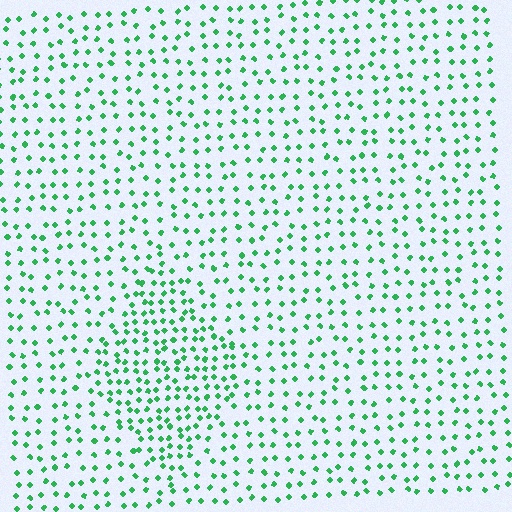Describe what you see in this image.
The image contains small green elements arranged at two different densities. A diamond-shaped region is visible where the elements are more densely packed than the surrounding area.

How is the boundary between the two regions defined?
The boundary is defined by a change in element density (approximately 1.8x ratio). All elements are the same color, size, and shape.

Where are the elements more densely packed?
The elements are more densely packed inside the diamond boundary.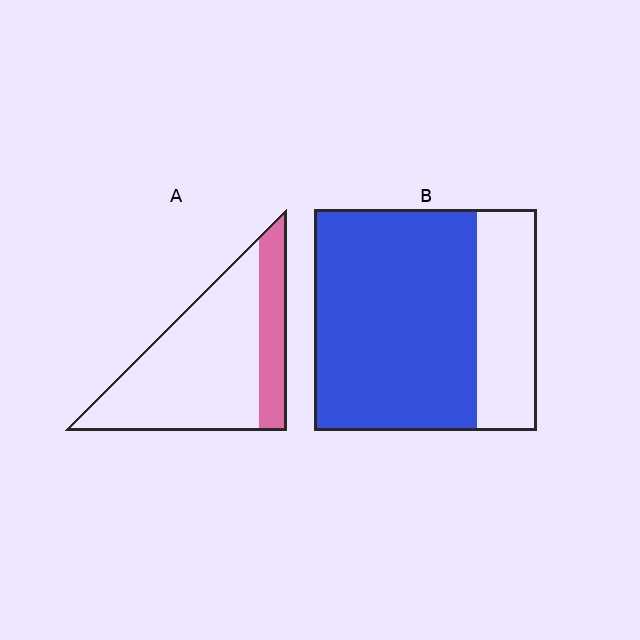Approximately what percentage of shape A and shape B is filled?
A is approximately 25% and B is approximately 75%.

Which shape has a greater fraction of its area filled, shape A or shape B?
Shape B.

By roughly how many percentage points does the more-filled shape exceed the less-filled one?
By roughly 50 percentage points (B over A).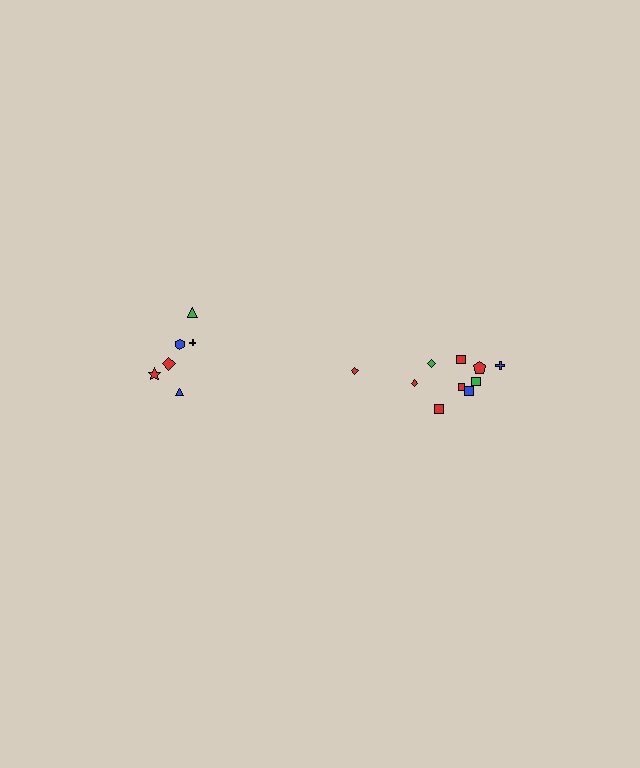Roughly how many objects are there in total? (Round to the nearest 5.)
Roughly 15 objects in total.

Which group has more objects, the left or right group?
The right group.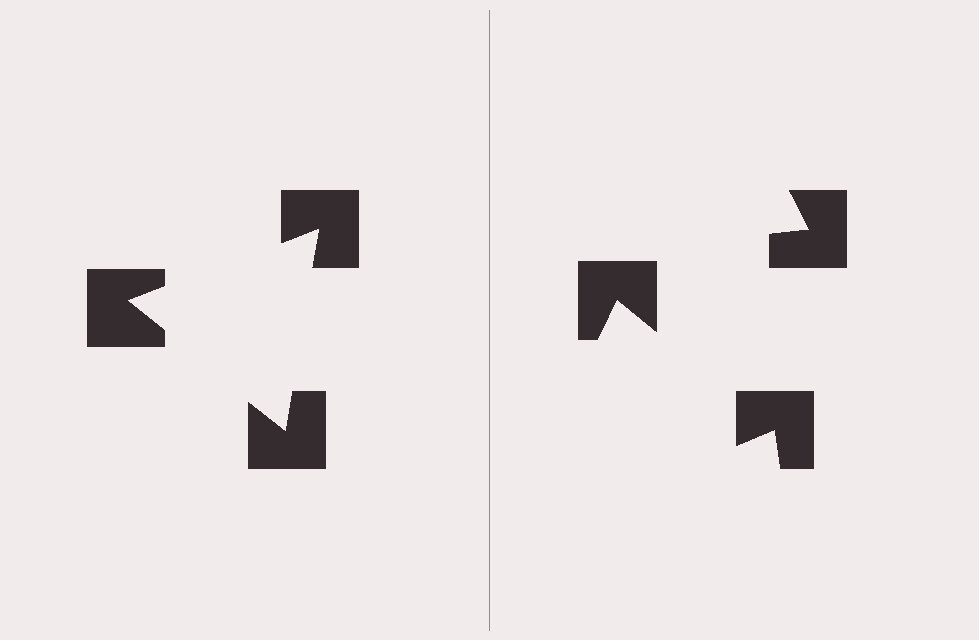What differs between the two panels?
The notched squares are positioned identically on both sides; only the wedge orientations differ. On the left they align to a triangle; on the right they are misaligned.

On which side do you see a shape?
An illusory triangle appears on the left side. On the right side the wedge cuts are rotated, so no coherent shape forms.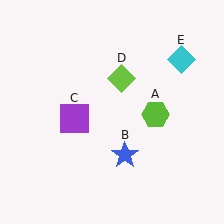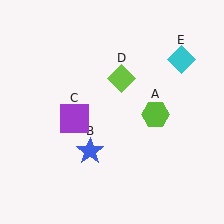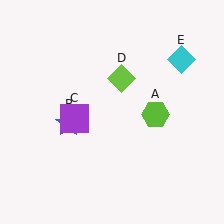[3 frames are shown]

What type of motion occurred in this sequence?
The blue star (object B) rotated clockwise around the center of the scene.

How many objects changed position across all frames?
1 object changed position: blue star (object B).